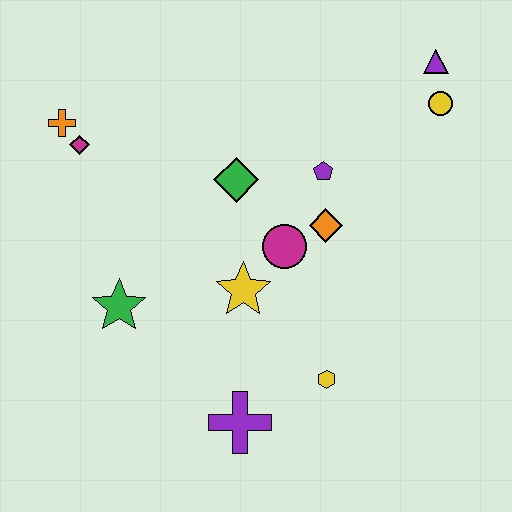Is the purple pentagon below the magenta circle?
No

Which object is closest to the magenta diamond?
The orange cross is closest to the magenta diamond.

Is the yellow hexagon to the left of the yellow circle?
Yes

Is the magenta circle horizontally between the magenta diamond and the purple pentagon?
Yes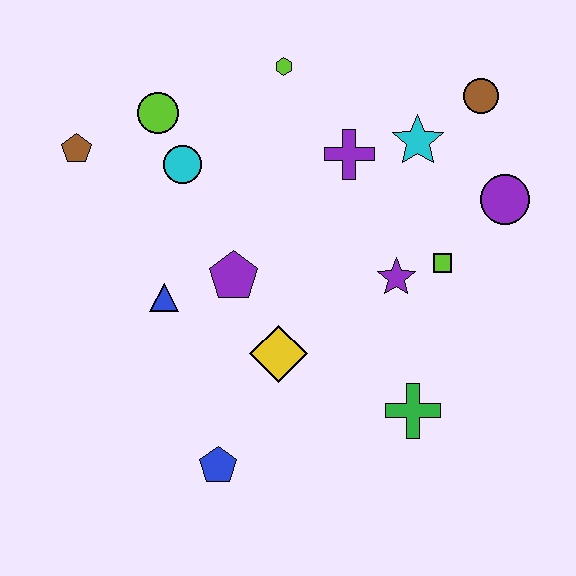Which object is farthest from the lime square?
The brown pentagon is farthest from the lime square.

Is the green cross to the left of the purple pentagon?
No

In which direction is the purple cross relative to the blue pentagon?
The purple cross is above the blue pentagon.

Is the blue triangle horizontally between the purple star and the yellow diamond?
No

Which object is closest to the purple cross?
The cyan star is closest to the purple cross.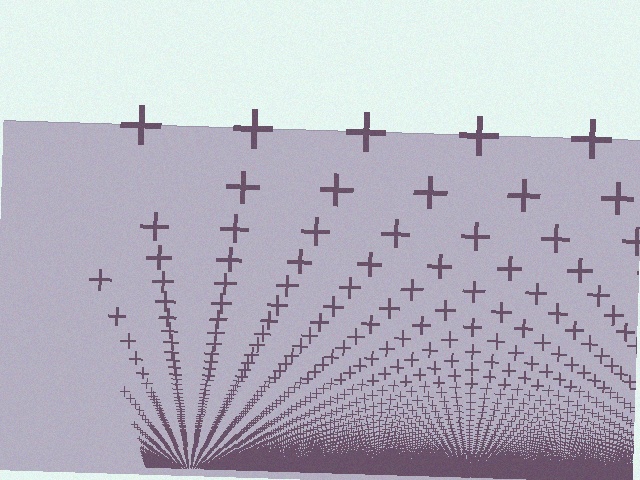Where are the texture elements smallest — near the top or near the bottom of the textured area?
Near the bottom.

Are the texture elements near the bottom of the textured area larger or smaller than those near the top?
Smaller. The gradient is inverted — elements near the bottom are smaller and denser.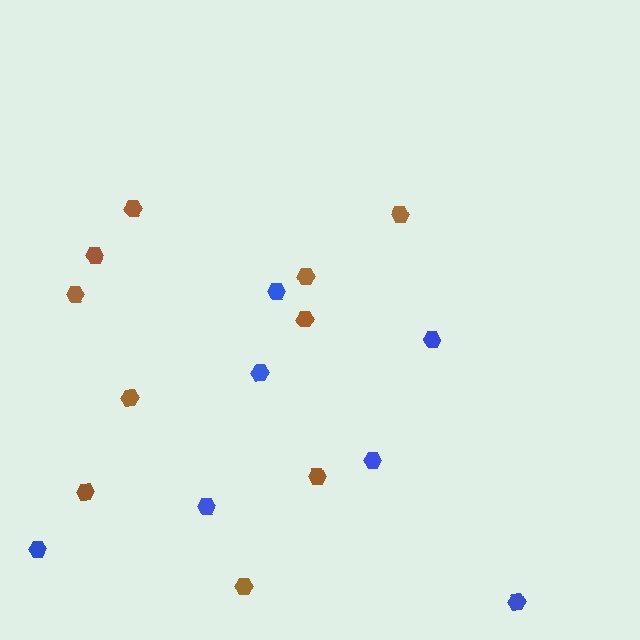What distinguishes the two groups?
There are 2 groups: one group of blue hexagons (7) and one group of brown hexagons (10).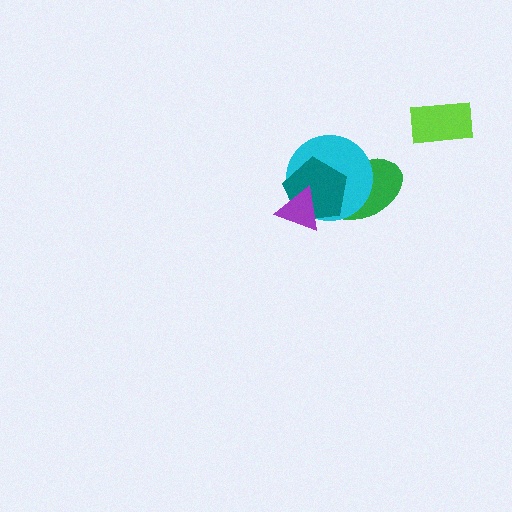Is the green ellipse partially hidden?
Yes, it is partially covered by another shape.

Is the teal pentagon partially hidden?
Yes, it is partially covered by another shape.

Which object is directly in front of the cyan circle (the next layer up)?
The teal pentagon is directly in front of the cyan circle.